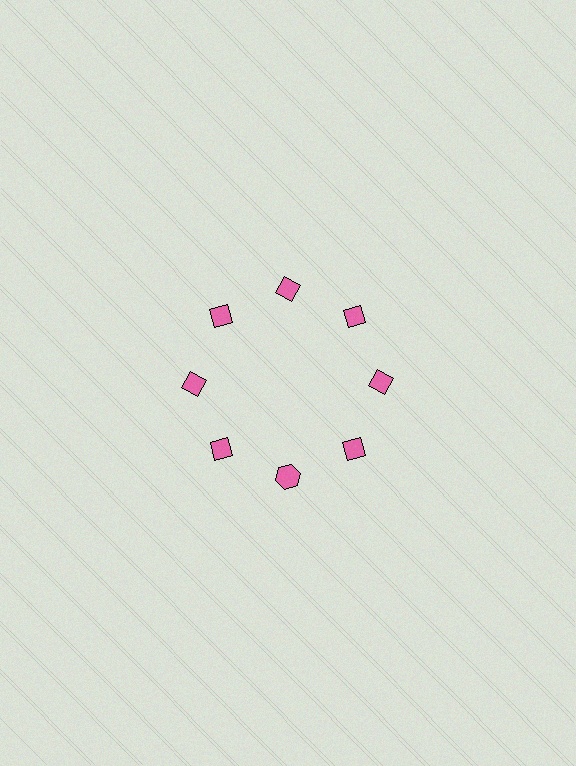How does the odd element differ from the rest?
It has a different shape: hexagon instead of diamond.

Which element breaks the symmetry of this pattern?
The pink hexagon at roughly the 6 o'clock position breaks the symmetry. All other shapes are pink diamonds.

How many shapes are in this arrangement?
There are 8 shapes arranged in a ring pattern.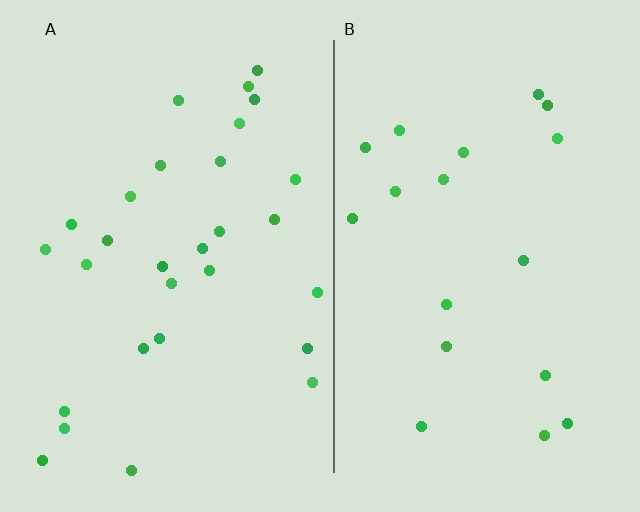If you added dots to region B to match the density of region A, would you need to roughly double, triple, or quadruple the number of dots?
Approximately double.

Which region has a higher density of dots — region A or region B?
A (the left).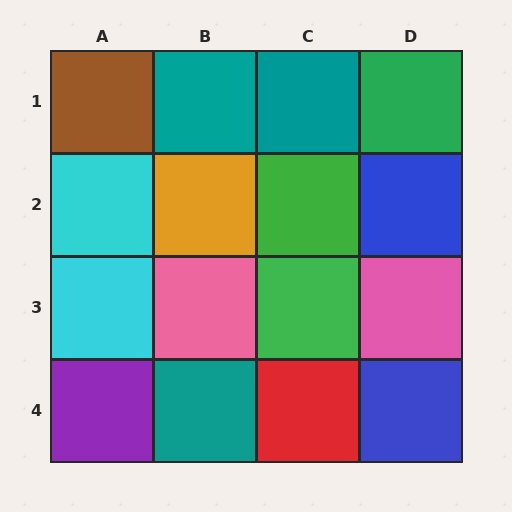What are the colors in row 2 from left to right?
Cyan, orange, green, blue.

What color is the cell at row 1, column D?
Green.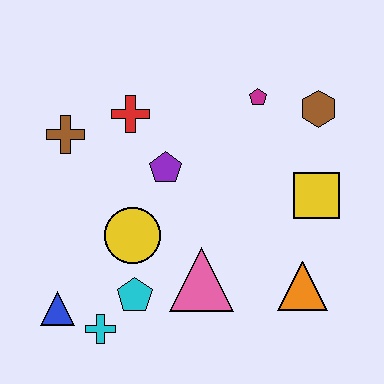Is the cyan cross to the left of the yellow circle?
Yes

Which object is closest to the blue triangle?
The cyan cross is closest to the blue triangle.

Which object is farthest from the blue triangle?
The brown hexagon is farthest from the blue triangle.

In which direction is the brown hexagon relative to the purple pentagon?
The brown hexagon is to the right of the purple pentagon.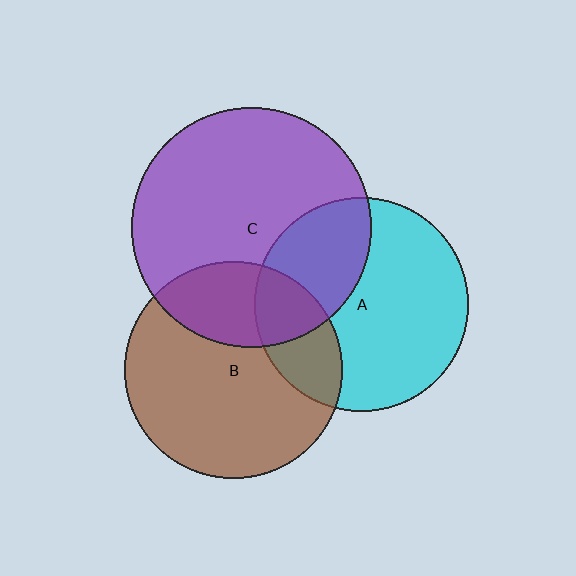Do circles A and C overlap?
Yes.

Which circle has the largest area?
Circle C (purple).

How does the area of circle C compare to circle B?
Approximately 1.2 times.